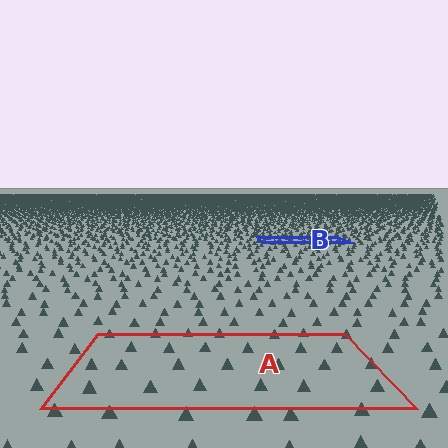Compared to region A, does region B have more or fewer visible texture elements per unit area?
Region B has more texture elements per unit area — they are packed more densely because it is farther away.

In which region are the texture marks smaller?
The texture marks are smaller in region B, because it is farther away.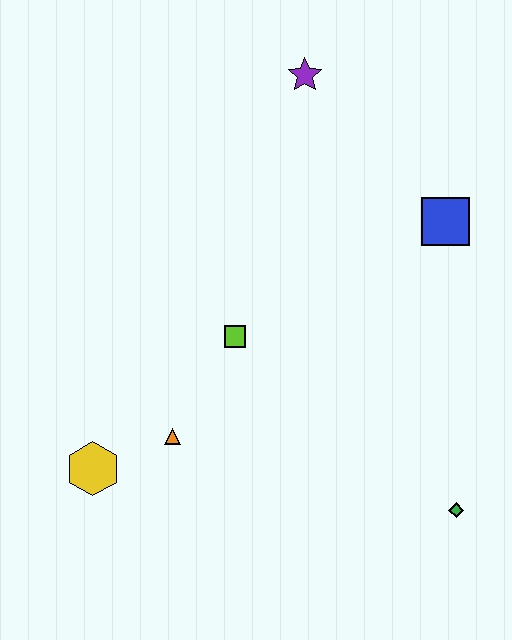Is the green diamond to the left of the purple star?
No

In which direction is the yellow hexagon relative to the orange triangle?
The yellow hexagon is to the left of the orange triangle.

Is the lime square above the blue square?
No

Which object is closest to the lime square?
The orange triangle is closest to the lime square.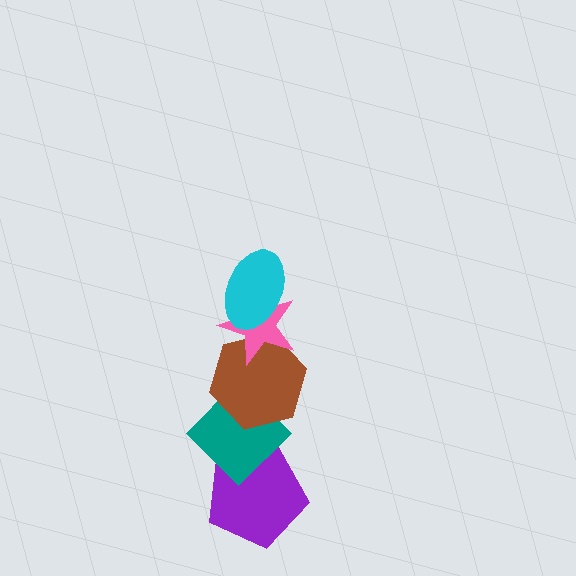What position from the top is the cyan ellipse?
The cyan ellipse is 1st from the top.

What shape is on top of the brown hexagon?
The pink star is on top of the brown hexagon.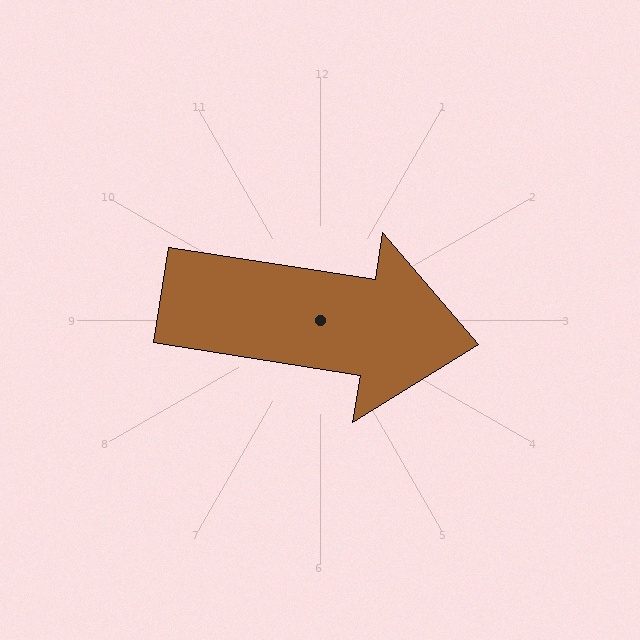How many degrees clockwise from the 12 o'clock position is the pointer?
Approximately 99 degrees.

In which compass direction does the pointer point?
East.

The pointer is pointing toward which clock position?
Roughly 3 o'clock.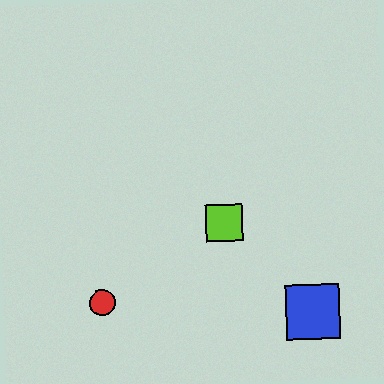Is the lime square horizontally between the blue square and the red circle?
Yes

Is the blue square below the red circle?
Yes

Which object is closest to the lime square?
The blue square is closest to the lime square.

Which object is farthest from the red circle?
The blue square is farthest from the red circle.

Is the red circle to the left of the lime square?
Yes